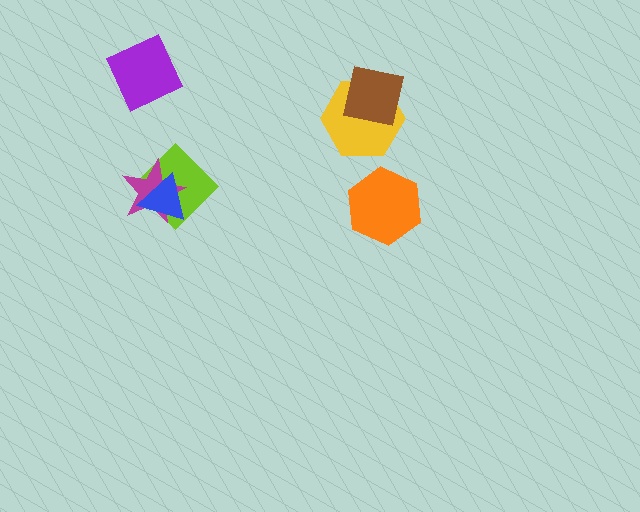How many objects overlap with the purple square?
0 objects overlap with the purple square.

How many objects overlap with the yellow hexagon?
1 object overlaps with the yellow hexagon.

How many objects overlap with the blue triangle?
2 objects overlap with the blue triangle.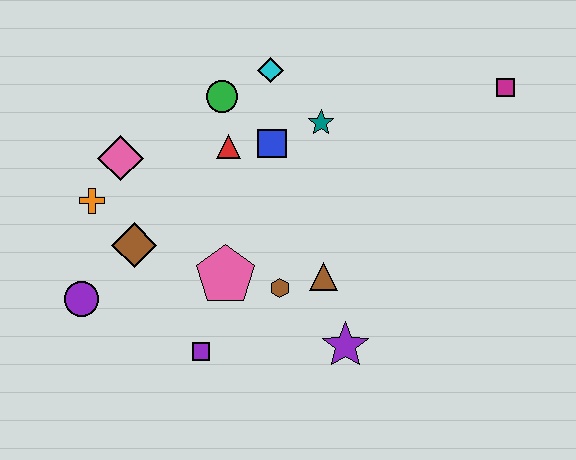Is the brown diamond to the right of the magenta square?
No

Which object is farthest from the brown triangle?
The magenta square is farthest from the brown triangle.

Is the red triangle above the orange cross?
Yes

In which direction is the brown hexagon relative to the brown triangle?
The brown hexagon is to the left of the brown triangle.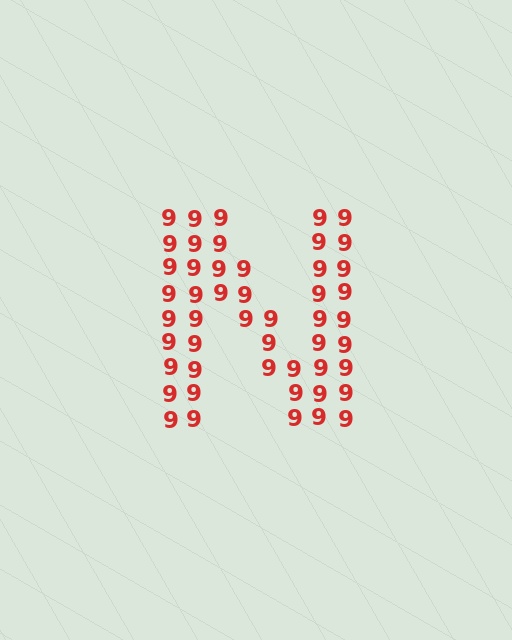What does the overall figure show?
The overall figure shows the letter N.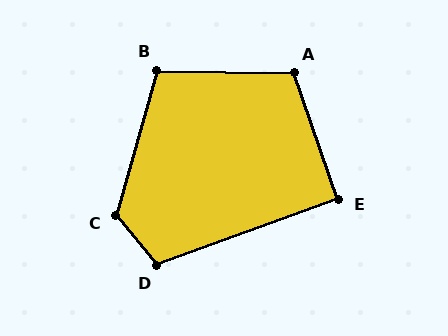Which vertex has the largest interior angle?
C, at approximately 125 degrees.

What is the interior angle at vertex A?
Approximately 110 degrees (obtuse).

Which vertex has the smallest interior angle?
E, at approximately 91 degrees.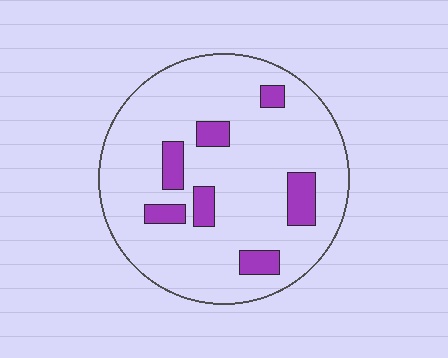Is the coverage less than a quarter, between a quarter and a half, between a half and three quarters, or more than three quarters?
Less than a quarter.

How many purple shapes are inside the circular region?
7.